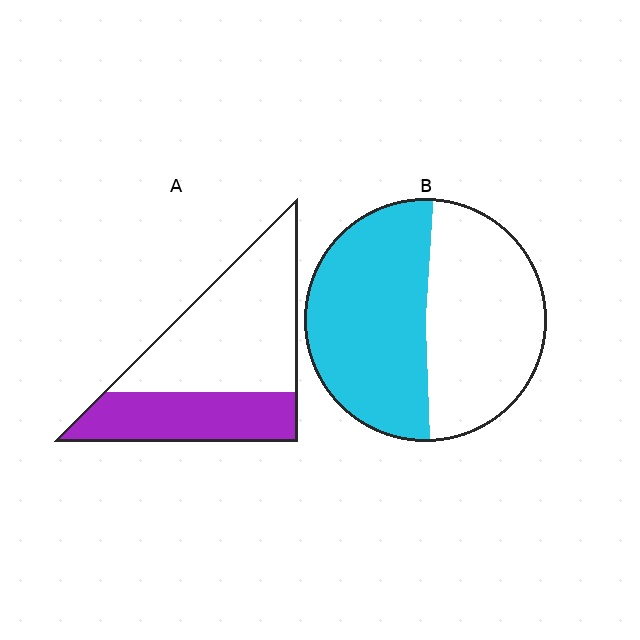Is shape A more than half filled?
No.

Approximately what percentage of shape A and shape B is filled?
A is approximately 35% and B is approximately 50%.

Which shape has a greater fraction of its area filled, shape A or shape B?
Shape B.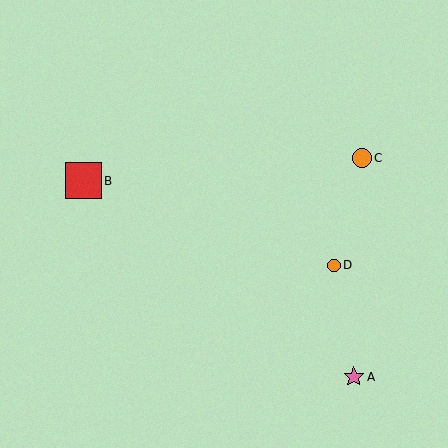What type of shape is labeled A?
Shape A is a pink star.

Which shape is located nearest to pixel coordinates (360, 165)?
The orange circle (labeled C) at (362, 158) is nearest to that location.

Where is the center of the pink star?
The center of the pink star is at (354, 377).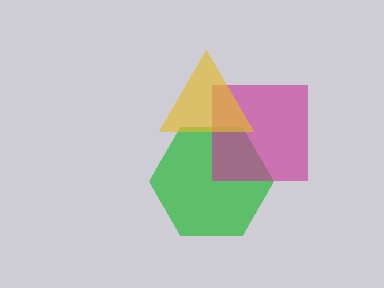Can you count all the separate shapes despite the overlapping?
Yes, there are 3 separate shapes.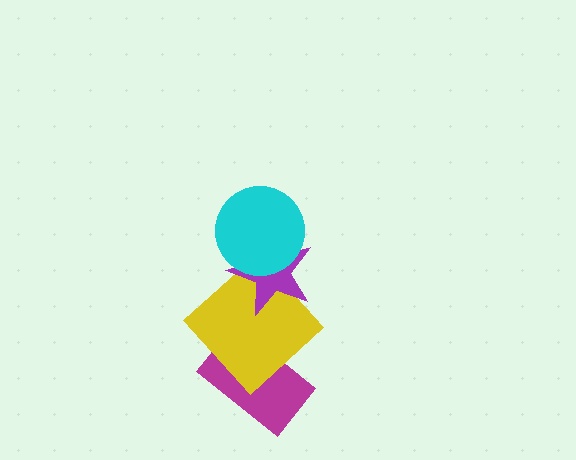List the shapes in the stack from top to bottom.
From top to bottom: the cyan circle, the purple star, the yellow diamond, the magenta rectangle.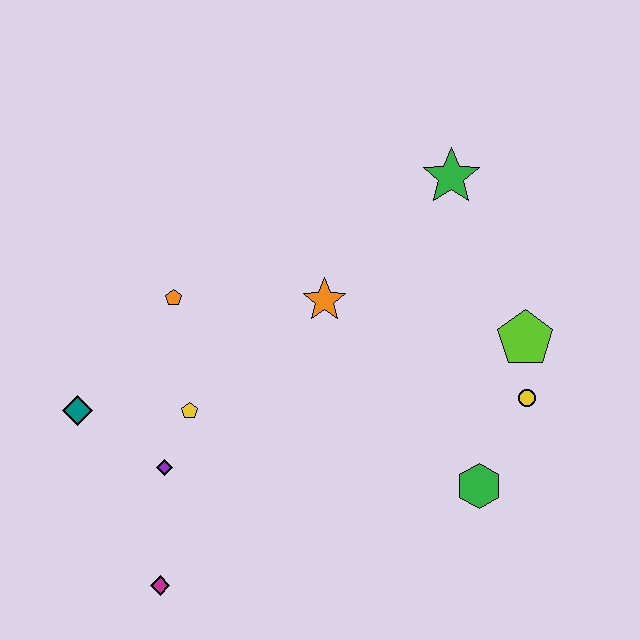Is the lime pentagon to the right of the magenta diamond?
Yes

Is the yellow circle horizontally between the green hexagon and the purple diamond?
No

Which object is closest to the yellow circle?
The lime pentagon is closest to the yellow circle.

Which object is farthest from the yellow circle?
The teal diamond is farthest from the yellow circle.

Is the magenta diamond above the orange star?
No